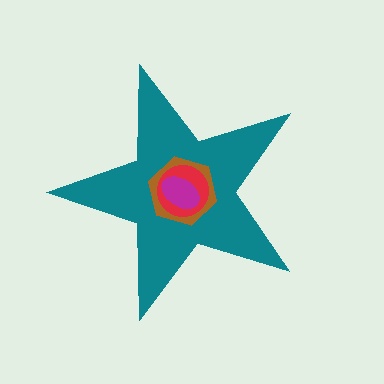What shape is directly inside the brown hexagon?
The red circle.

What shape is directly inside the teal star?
The brown hexagon.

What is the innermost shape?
The magenta ellipse.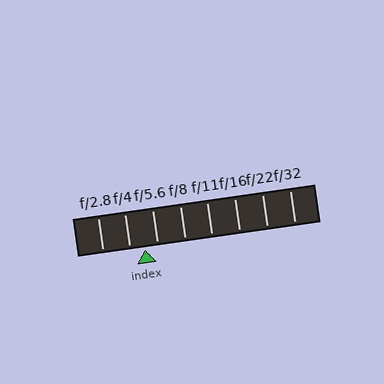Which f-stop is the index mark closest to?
The index mark is closest to f/5.6.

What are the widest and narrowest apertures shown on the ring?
The widest aperture shown is f/2.8 and the narrowest is f/32.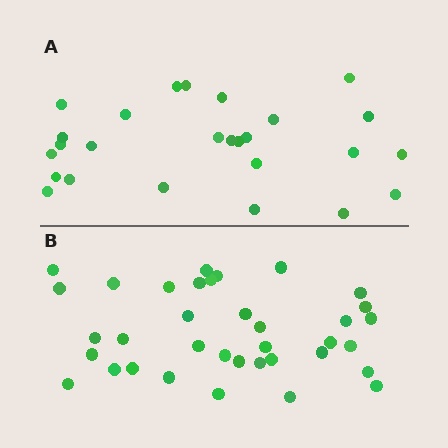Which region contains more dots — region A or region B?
Region B (the bottom region) has more dots.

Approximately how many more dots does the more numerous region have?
Region B has roughly 10 or so more dots than region A.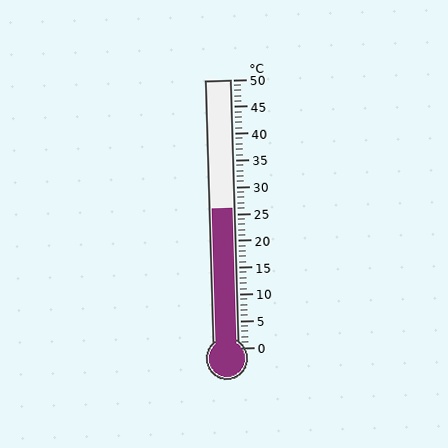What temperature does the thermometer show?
The thermometer shows approximately 26°C.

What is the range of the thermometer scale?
The thermometer scale ranges from 0°C to 50°C.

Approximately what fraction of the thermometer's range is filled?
The thermometer is filled to approximately 50% of its range.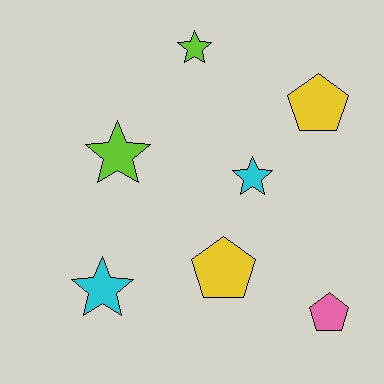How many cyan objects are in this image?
There are 2 cyan objects.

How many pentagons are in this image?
There are 3 pentagons.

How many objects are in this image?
There are 7 objects.